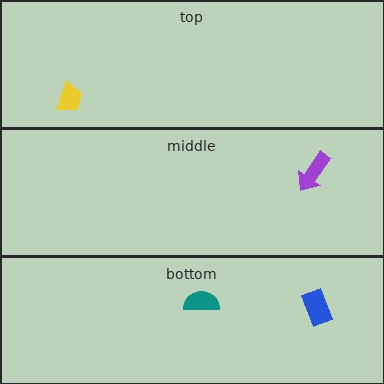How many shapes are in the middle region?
1.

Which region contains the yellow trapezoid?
The top region.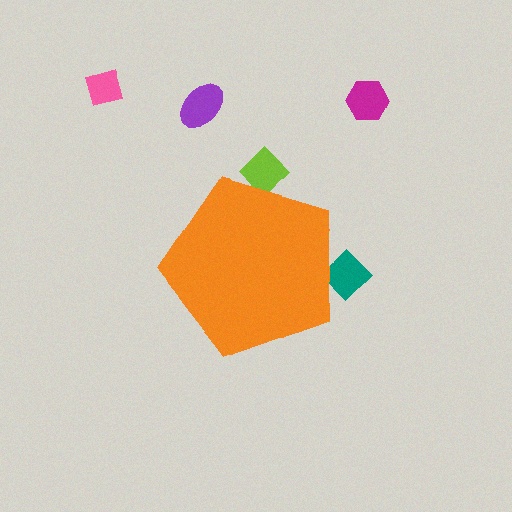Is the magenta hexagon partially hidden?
No, the magenta hexagon is fully visible.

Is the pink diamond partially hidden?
No, the pink diamond is fully visible.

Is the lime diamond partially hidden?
Yes, the lime diamond is partially hidden behind the orange pentagon.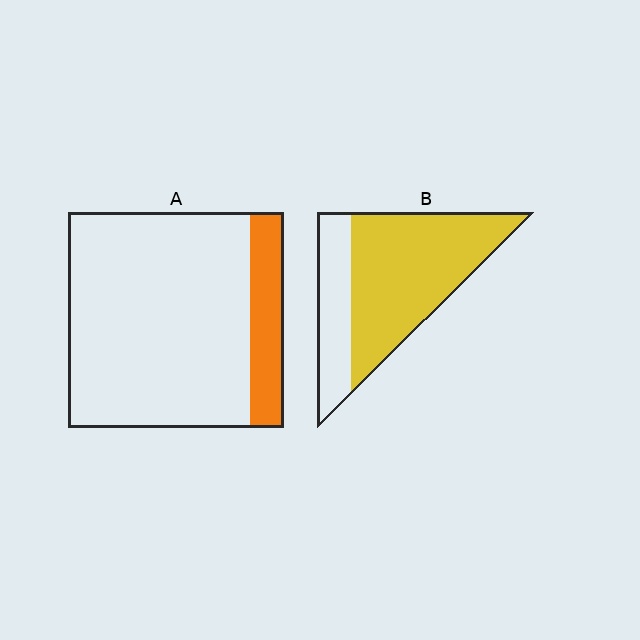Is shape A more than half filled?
No.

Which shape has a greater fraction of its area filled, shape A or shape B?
Shape B.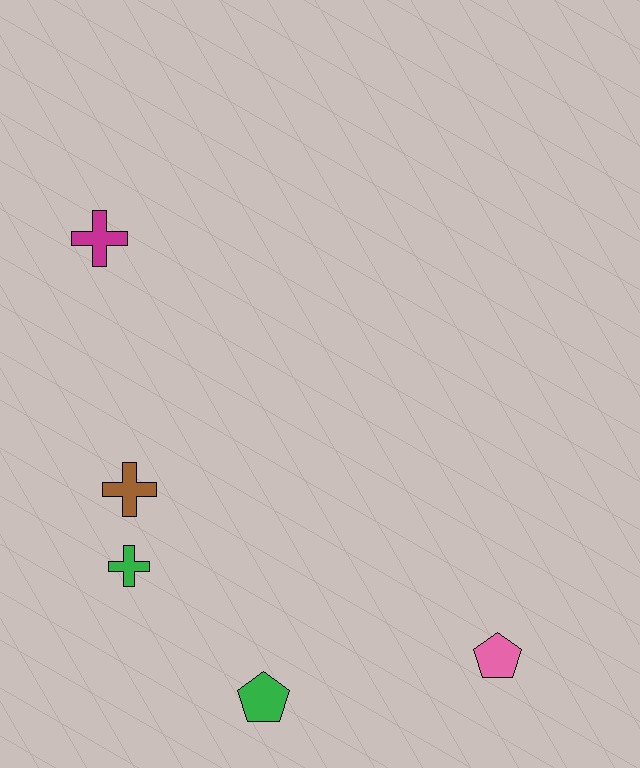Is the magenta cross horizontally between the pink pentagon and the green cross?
No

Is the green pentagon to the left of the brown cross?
No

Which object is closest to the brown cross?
The green cross is closest to the brown cross.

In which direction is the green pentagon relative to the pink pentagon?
The green pentagon is to the left of the pink pentagon.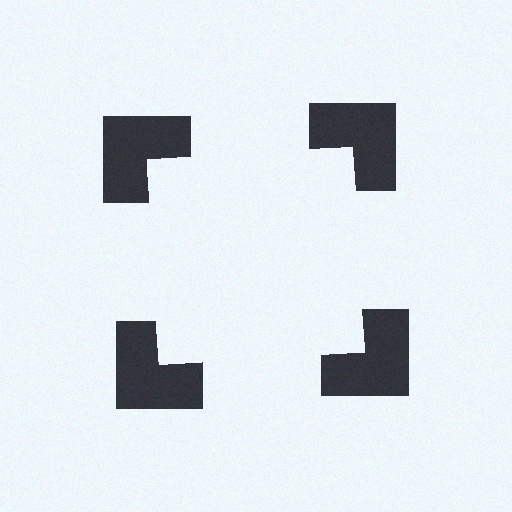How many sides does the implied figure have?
4 sides.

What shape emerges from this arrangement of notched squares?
An illusory square — its edges are inferred from the aligned wedge cuts in the notched squares, not physically drawn.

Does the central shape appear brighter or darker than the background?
It typically appears slightly brighter than the background, even though no actual brightness change is drawn.